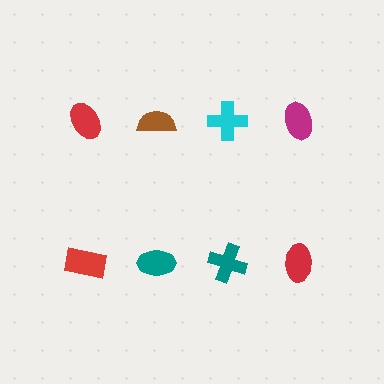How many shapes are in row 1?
4 shapes.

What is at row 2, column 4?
A red ellipse.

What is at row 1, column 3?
A cyan cross.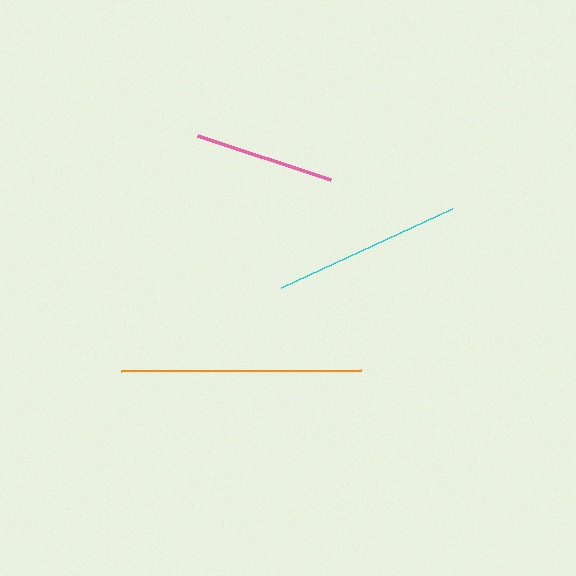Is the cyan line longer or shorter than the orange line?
The orange line is longer than the cyan line.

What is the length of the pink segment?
The pink segment is approximately 140 pixels long.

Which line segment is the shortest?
The pink line is the shortest at approximately 140 pixels.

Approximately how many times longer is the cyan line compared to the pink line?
The cyan line is approximately 1.3 times the length of the pink line.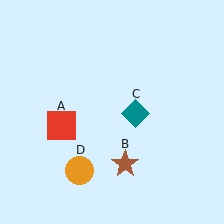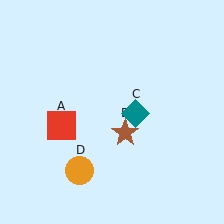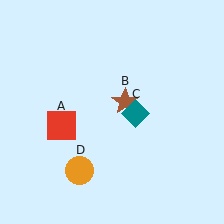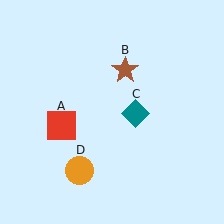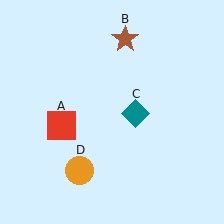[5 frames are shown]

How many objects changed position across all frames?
1 object changed position: brown star (object B).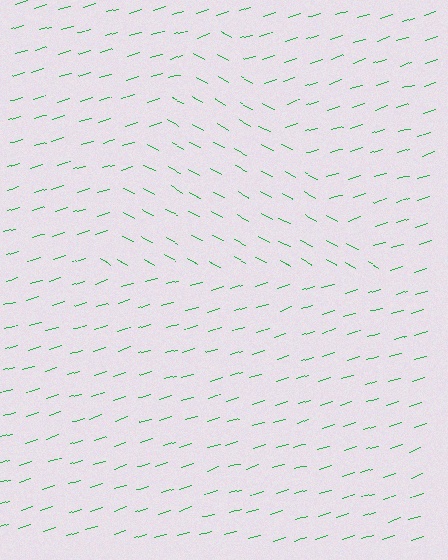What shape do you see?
I see a triangle.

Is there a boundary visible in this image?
Yes, there is a texture boundary formed by a change in line orientation.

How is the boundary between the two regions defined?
The boundary is defined purely by a change in line orientation (approximately 45 degrees difference). All lines are the same color and thickness.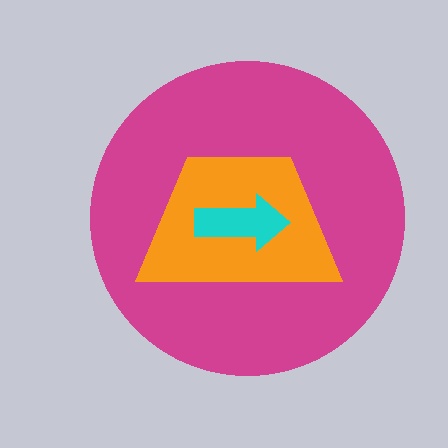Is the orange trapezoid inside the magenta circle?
Yes.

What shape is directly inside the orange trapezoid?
The cyan arrow.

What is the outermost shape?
The magenta circle.